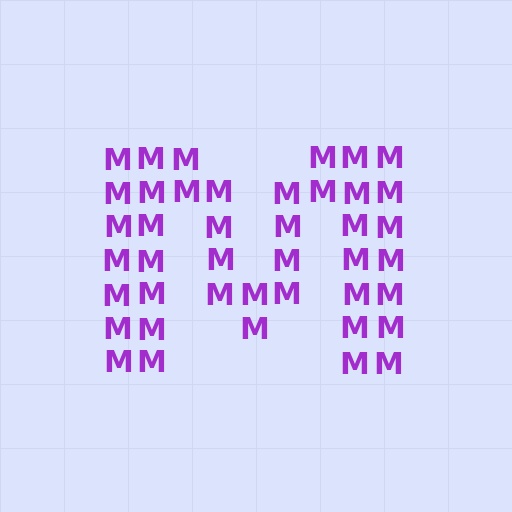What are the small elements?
The small elements are letter M's.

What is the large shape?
The large shape is the letter M.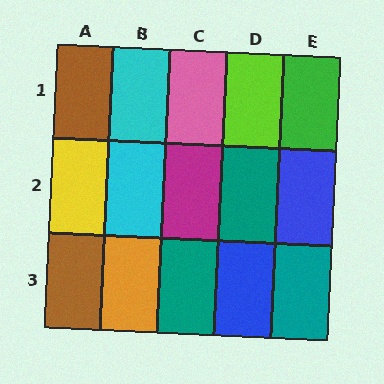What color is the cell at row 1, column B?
Cyan.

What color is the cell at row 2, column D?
Teal.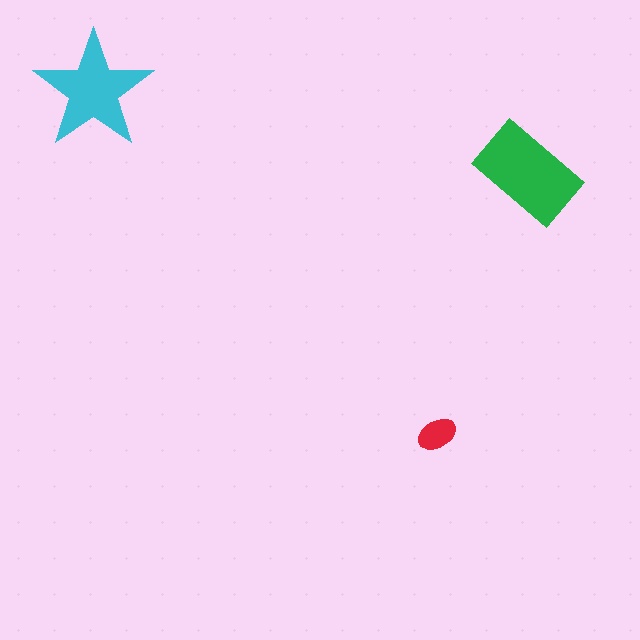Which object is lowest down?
The red ellipse is bottommost.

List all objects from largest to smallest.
The green rectangle, the cyan star, the red ellipse.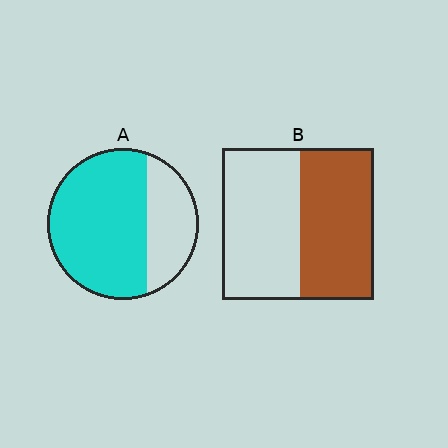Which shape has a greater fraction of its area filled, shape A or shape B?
Shape A.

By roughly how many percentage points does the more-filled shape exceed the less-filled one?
By roughly 20 percentage points (A over B).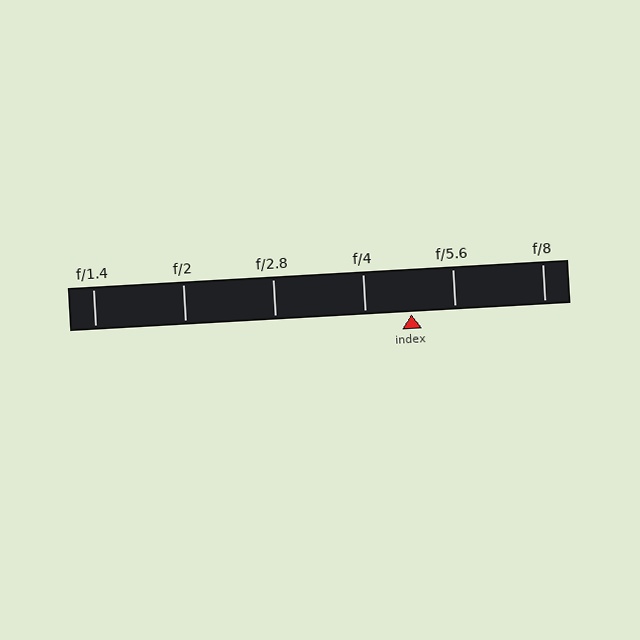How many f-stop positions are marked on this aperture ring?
There are 6 f-stop positions marked.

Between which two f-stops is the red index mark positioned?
The index mark is between f/4 and f/5.6.